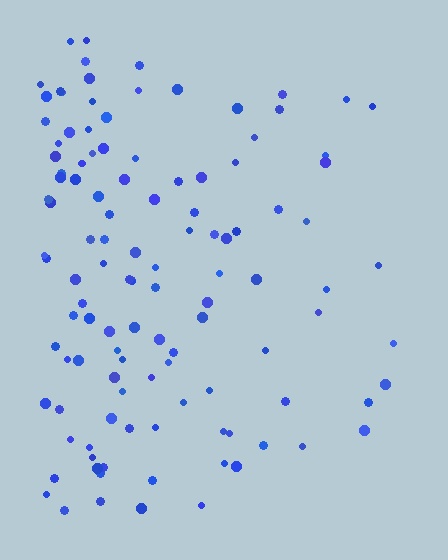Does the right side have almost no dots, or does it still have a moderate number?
Still a moderate number, just noticeably fewer than the left.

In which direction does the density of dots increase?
From right to left, with the left side densest.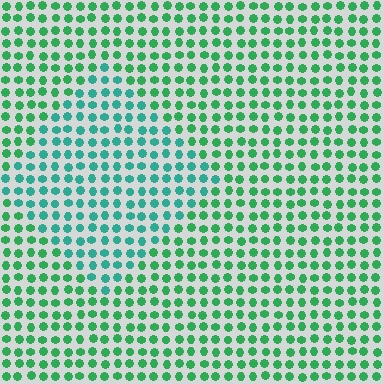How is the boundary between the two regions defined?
The boundary is defined purely by a slight shift in hue (about 30 degrees). Spacing, size, and orientation are identical on both sides.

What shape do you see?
I see a diamond.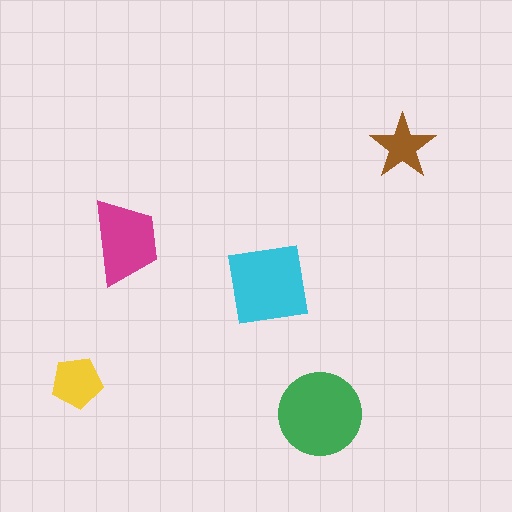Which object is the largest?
The green circle.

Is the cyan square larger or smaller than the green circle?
Smaller.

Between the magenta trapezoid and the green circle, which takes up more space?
The green circle.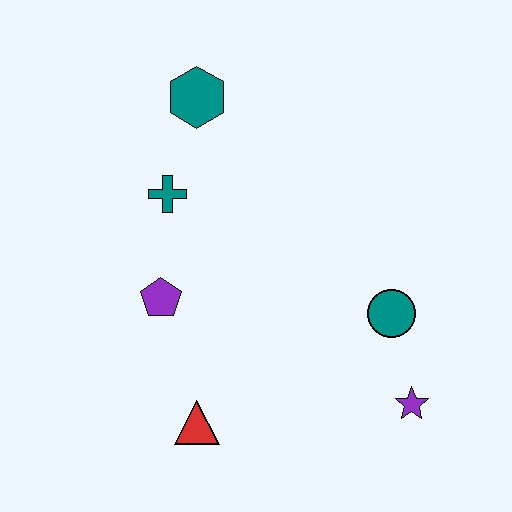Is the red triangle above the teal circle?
No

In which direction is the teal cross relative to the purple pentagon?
The teal cross is above the purple pentagon.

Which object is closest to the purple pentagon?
The teal cross is closest to the purple pentagon.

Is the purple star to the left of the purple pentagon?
No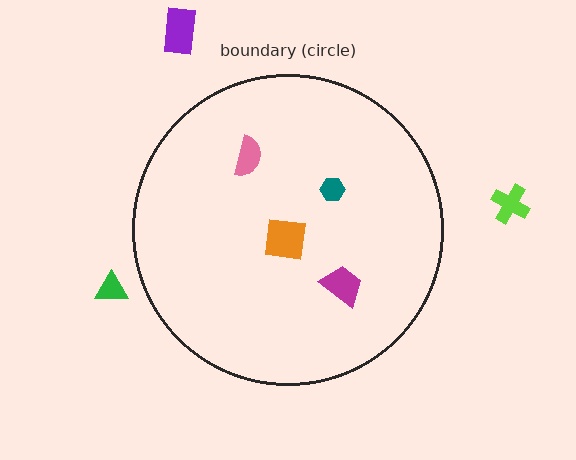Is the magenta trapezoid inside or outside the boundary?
Inside.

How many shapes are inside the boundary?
4 inside, 3 outside.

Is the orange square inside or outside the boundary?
Inside.